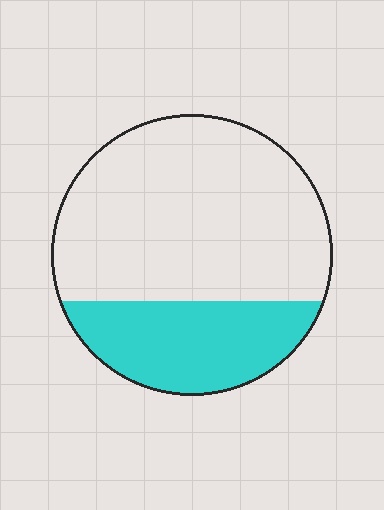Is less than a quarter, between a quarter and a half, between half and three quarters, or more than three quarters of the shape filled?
Between a quarter and a half.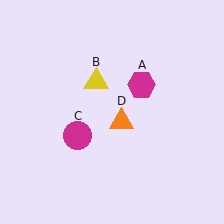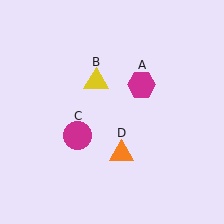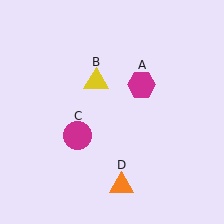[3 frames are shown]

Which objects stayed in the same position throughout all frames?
Magenta hexagon (object A) and yellow triangle (object B) and magenta circle (object C) remained stationary.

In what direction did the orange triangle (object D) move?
The orange triangle (object D) moved down.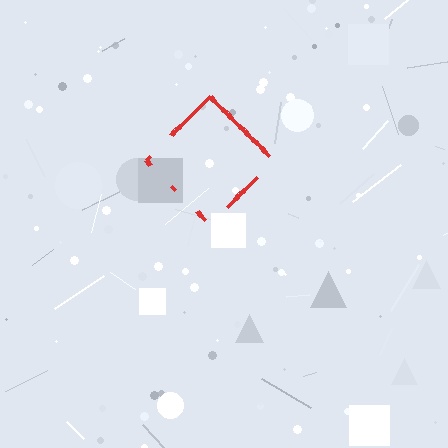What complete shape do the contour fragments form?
The contour fragments form a diamond.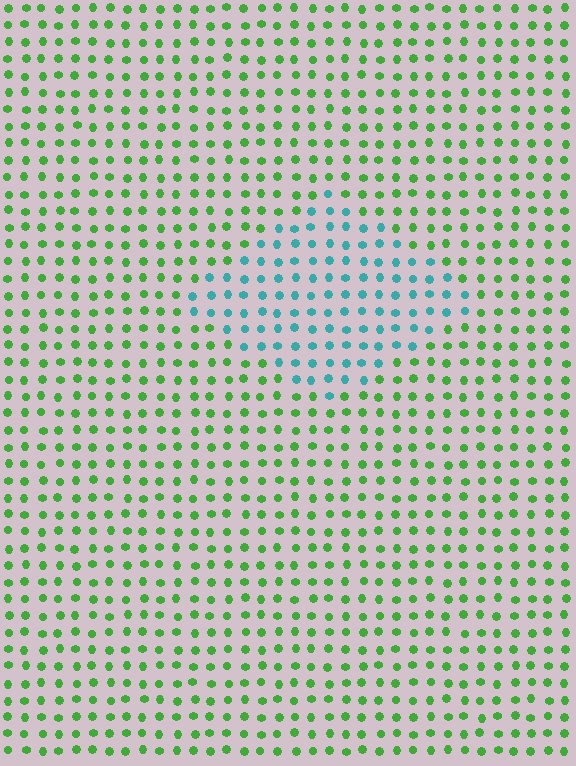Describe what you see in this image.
The image is filled with small green elements in a uniform arrangement. A diamond-shaped region is visible where the elements are tinted to a slightly different hue, forming a subtle color boundary.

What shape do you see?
I see a diamond.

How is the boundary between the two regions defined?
The boundary is defined purely by a slight shift in hue (about 62 degrees). Spacing, size, and orientation are identical on both sides.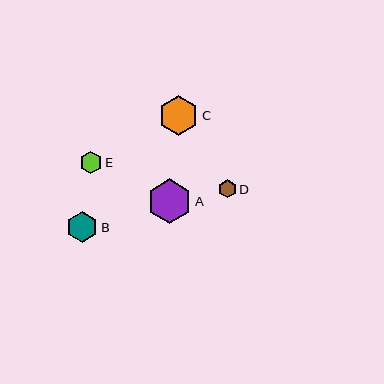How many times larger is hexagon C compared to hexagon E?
Hexagon C is approximately 1.8 times the size of hexagon E.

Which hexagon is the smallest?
Hexagon D is the smallest with a size of approximately 18 pixels.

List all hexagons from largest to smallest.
From largest to smallest: A, C, B, E, D.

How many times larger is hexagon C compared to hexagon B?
Hexagon C is approximately 1.3 times the size of hexagon B.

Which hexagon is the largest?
Hexagon A is the largest with a size of approximately 45 pixels.